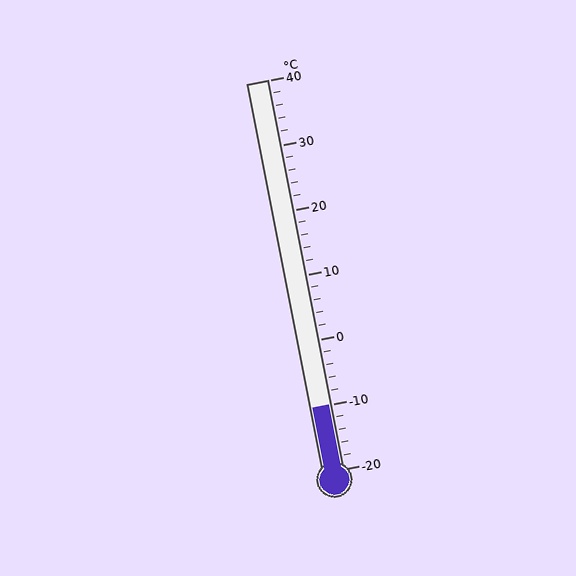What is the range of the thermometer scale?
The thermometer scale ranges from -20°C to 40°C.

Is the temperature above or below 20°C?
The temperature is below 20°C.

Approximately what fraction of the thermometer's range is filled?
The thermometer is filled to approximately 15% of its range.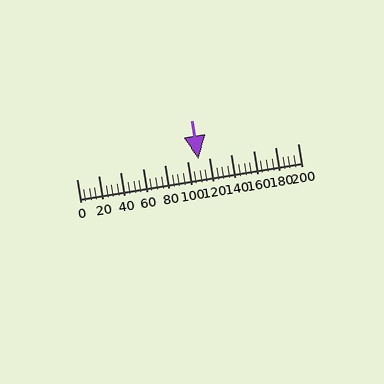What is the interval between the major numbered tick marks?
The major tick marks are spaced 20 units apart.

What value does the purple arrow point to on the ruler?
The purple arrow points to approximately 110.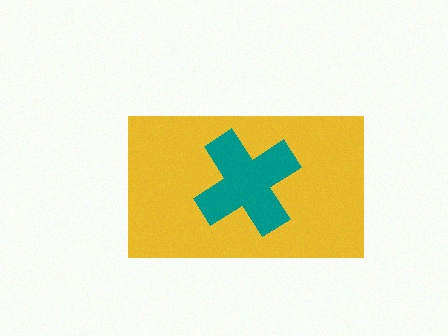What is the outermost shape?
The yellow rectangle.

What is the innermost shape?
The teal cross.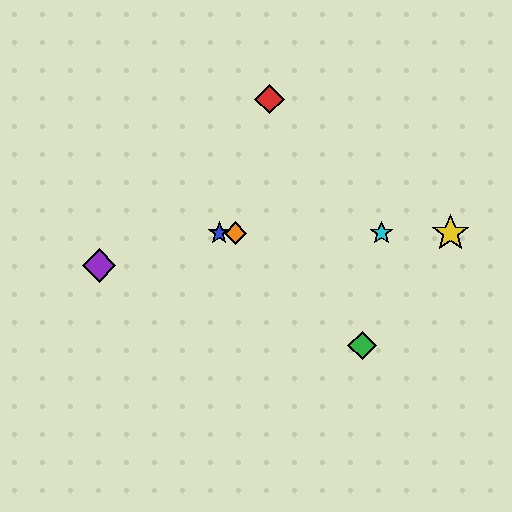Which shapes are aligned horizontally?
The blue star, the yellow star, the orange diamond, the cyan star are aligned horizontally.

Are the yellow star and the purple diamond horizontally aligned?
No, the yellow star is at y≈233 and the purple diamond is at y≈266.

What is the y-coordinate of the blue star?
The blue star is at y≈233.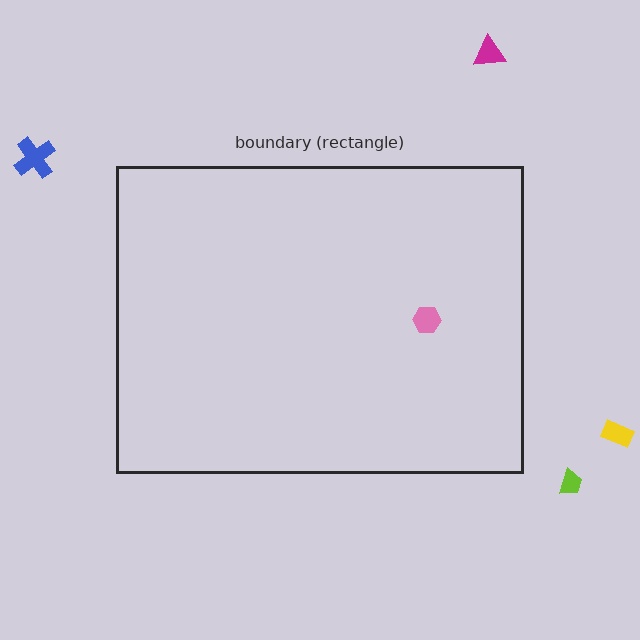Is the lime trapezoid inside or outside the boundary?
Outside.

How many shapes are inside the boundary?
1 inside, 4 outside.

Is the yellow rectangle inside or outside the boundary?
Outside.